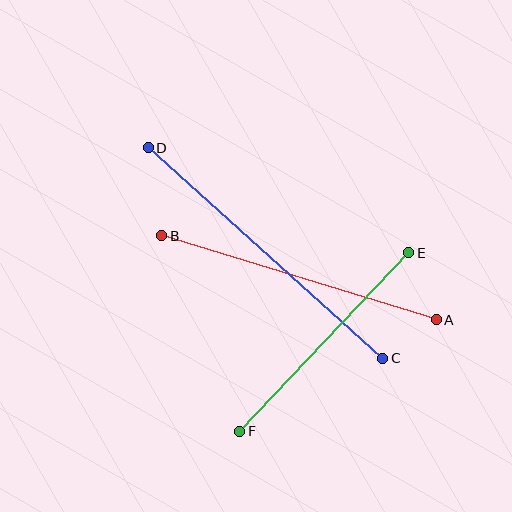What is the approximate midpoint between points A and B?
The midpoint is at approximately (299, 278) pixels.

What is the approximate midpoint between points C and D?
The midpoint is at approximately (266, 253) pixels.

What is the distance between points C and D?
The distance is approximately 315 pixels.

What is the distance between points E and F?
The distance is approximately 246 pixels.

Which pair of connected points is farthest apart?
Points C and D are farthest apart.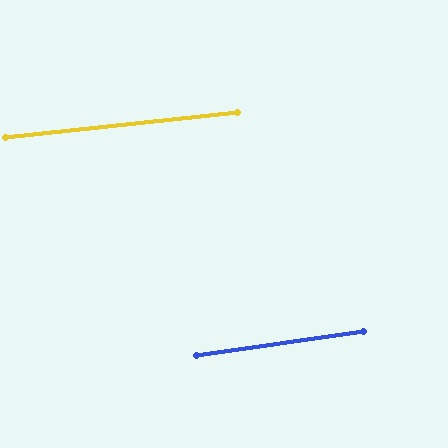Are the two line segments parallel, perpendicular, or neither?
Parallel — their directions differ by only 1.8°.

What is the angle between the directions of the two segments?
Approximately 2 degrees.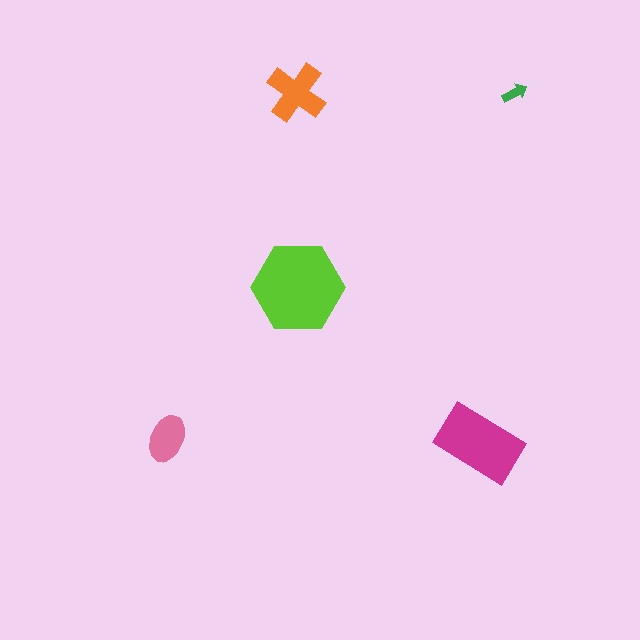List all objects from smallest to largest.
The green arrow, the pink ellipse, the orange cross, the magenta rectangle, the lime hexagon.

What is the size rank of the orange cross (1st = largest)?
3rd.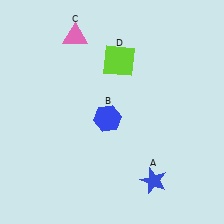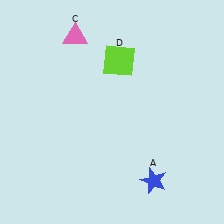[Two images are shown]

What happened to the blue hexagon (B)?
The blue hexagon (B) was removed in Image 2. It was in the bottom-left area of Image 1.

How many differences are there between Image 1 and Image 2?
There is 1 difference between the two images.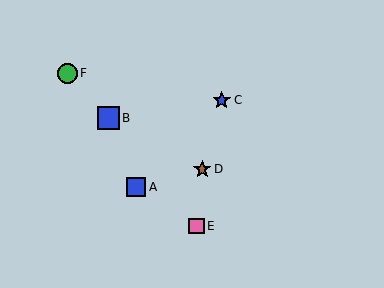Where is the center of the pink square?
The center of the pink square is at (196, 226).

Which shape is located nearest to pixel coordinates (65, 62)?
The green circle (labeled F) at (67, 73) is nearest to that location.